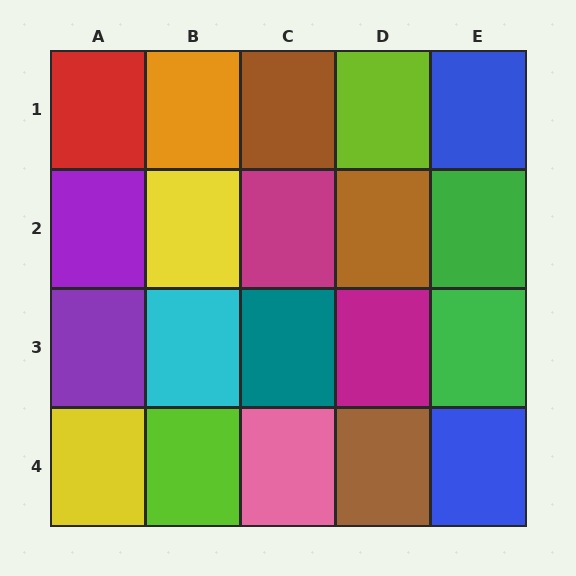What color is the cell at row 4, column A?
Yellow.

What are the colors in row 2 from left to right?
Purple, yellow, magenta, brown, green.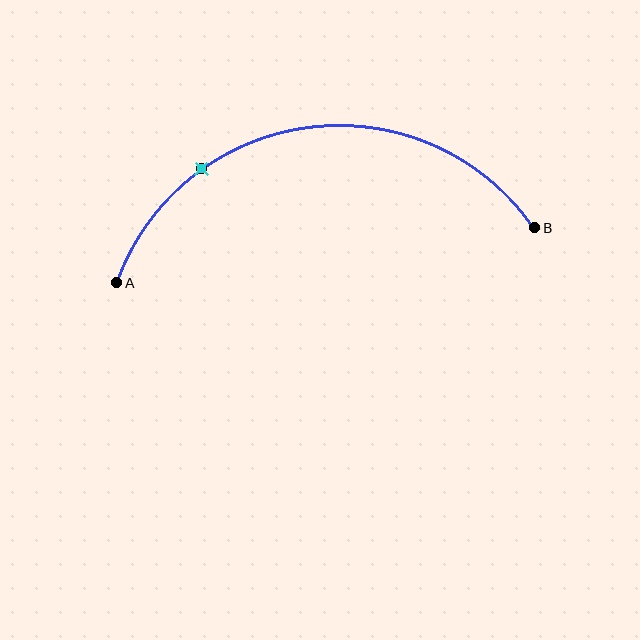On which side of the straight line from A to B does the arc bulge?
The arc bulges above the straight line connecting A and B.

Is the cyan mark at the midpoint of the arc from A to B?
No. The cyan mark lies on the arc but is closer to endpoint A. The arc midpoint would be at the point on the curve equidistant along the arc from both A and B.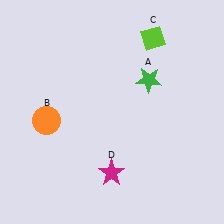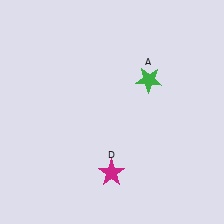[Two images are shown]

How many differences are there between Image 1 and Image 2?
There are 2 differences between the two images.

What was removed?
The orange circle (B), the lime diamond (C) were removed in Image 2.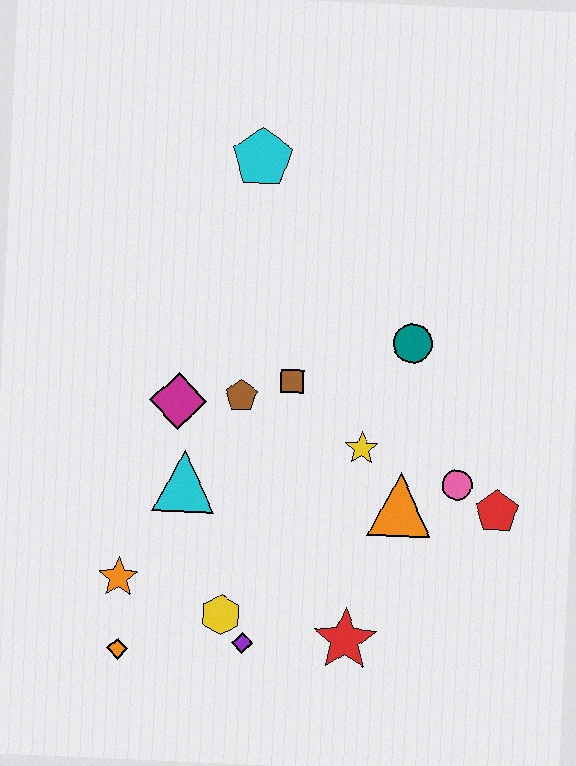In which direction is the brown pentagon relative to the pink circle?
The brown pentagon is to the left of the pink circle.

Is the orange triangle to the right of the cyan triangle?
Yes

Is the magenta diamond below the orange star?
No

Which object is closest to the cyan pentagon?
The brown square is closest to the cyan pentagon.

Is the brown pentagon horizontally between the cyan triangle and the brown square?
Yes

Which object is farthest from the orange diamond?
The cyan pentagon is farthest from the orange diamond.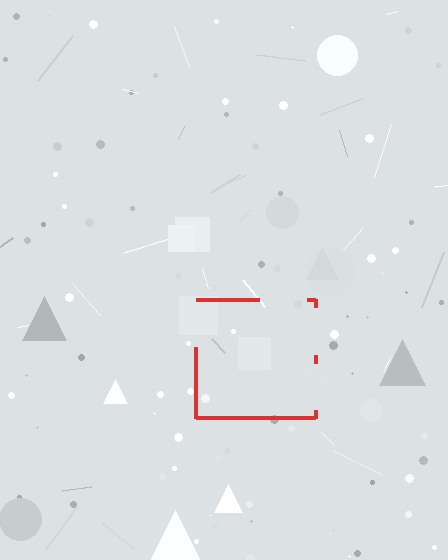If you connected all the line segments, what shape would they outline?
They would outline a square.